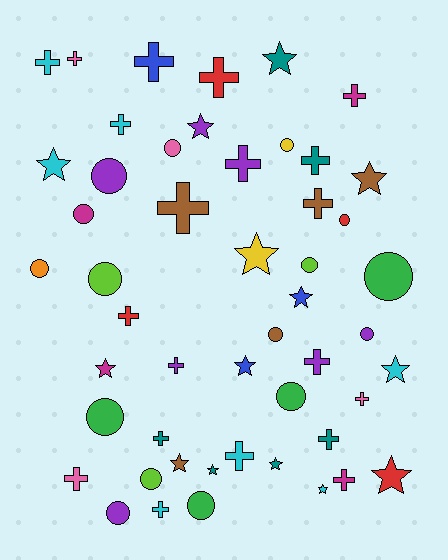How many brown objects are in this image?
There are 5 brown objects.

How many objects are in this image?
There are 50 objects.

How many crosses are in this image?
There are 20 crosses.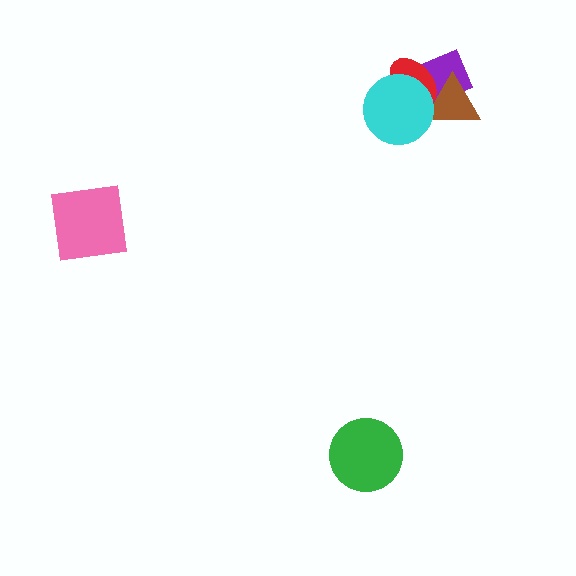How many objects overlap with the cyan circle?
3 objects overlap with the cyan circle.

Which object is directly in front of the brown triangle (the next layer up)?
The red ellipse is directly in front of the brown triangle.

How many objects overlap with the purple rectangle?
3 objects overlap with the purple rectangle.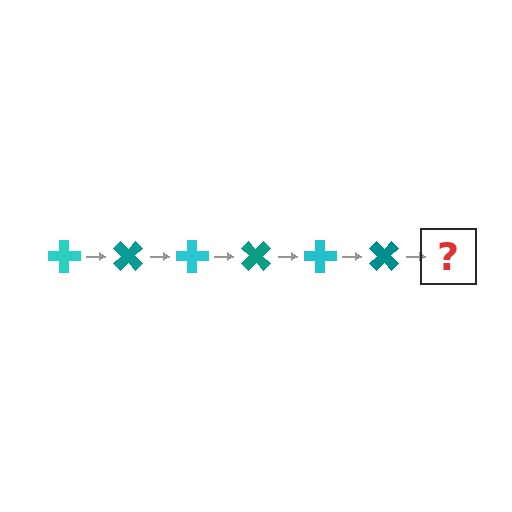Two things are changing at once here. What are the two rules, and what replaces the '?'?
The two rules are that it rotates 45 degrees each step and the color cycles through cyan and teal. The '?' should be a cyan cross, rotated 270 degrees from the start.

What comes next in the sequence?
The next element should be a cyan cross, rotated 270 degrees from the start.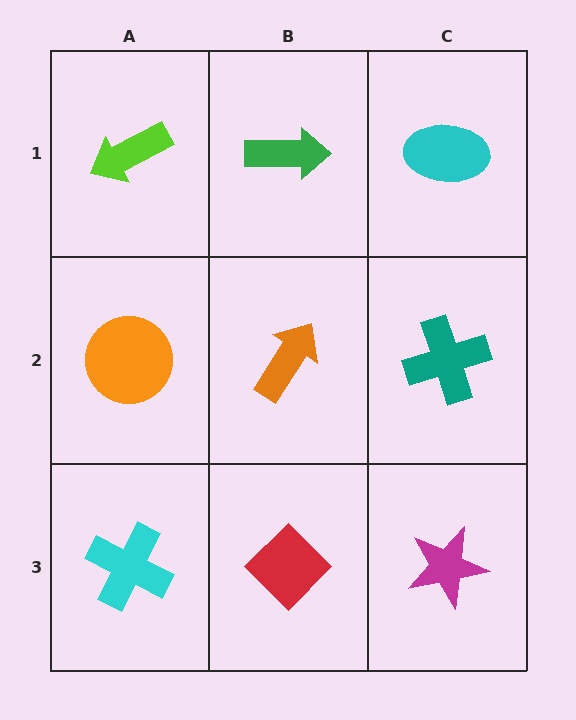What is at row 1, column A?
A lime arrow.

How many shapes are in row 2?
3 shapes.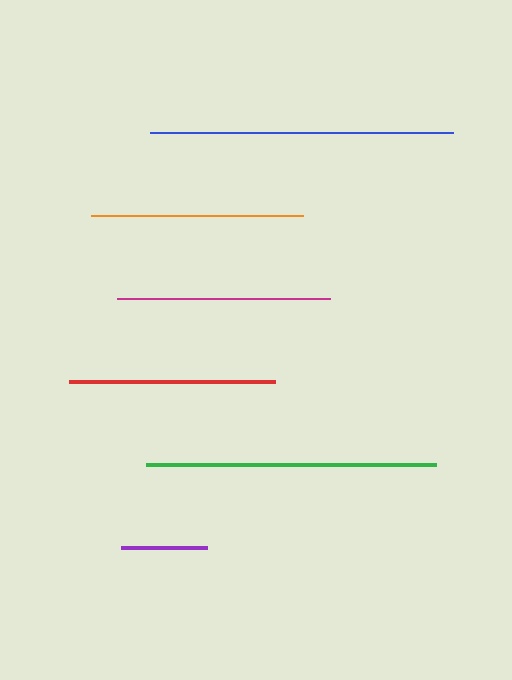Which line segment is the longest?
The blue line is the longest at approximately 303 pixels.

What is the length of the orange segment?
The orange segment is approximately 212 pixels long.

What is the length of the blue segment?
The blue segment is approximately 303 pixels long.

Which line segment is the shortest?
The purple line is the shortest at approximately 86 pixels.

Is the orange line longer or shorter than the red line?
The orange line is longer than the red line.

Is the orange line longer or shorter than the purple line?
The orange line is longer than the purple line.